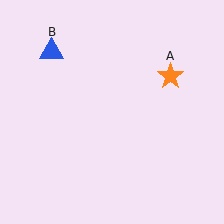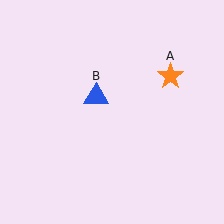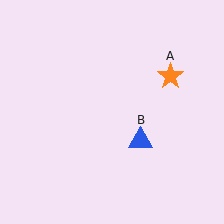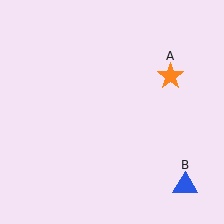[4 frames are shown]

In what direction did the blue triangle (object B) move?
The blue triangle (object B) moved down and to the right.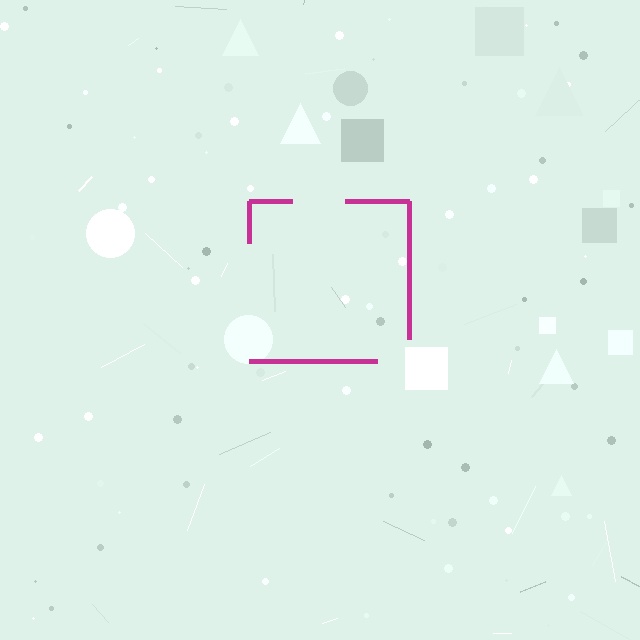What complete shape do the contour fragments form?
The contour fragments form a square.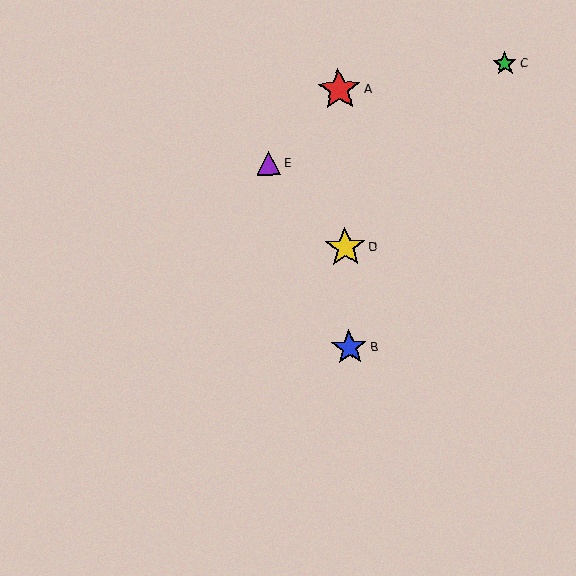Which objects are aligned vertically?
Objects A, B, D are aligned vertically.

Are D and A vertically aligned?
Yes, both are at x≈345.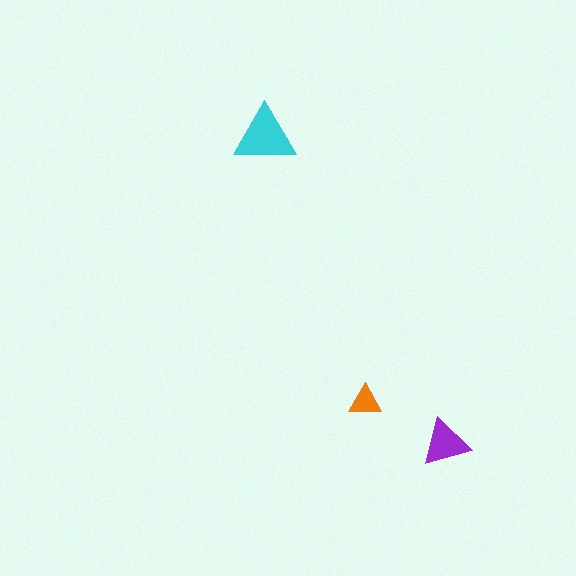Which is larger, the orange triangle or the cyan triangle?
The cyan one.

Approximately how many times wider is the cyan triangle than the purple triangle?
About 1.5 times wider.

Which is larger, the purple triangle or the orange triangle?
The purple one.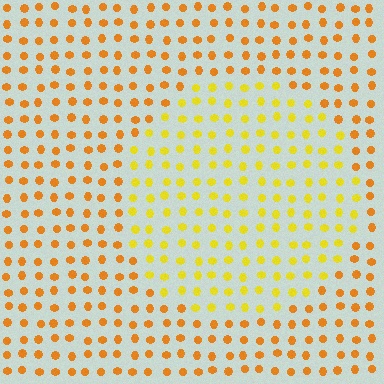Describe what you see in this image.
The image is filled with small orange elements in a uniform arrangement. A circle-shaped region is visible where the elements are tinted to a slightly different hue, forming a subtle color boundary.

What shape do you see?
I see a circle.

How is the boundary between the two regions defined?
The boundary is defined purely by a slight shift in hue (about 27 degrees). Spacing, size, and orientation are identical on both sides.